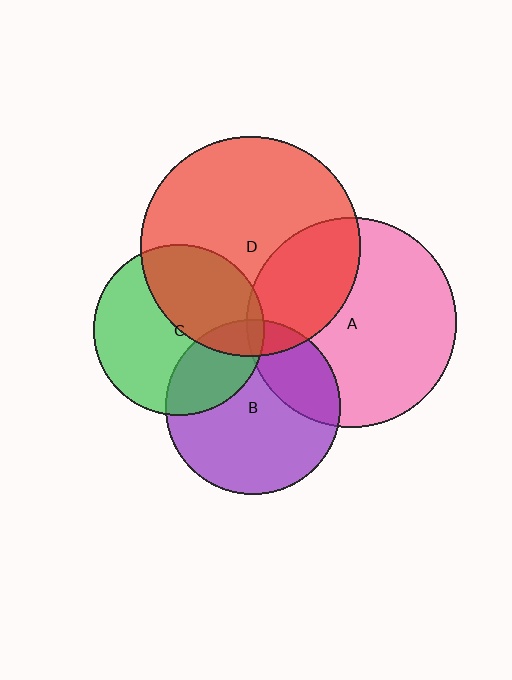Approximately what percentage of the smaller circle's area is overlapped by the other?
Approximately 5%.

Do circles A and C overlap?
Yes.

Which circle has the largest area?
Circle D (red).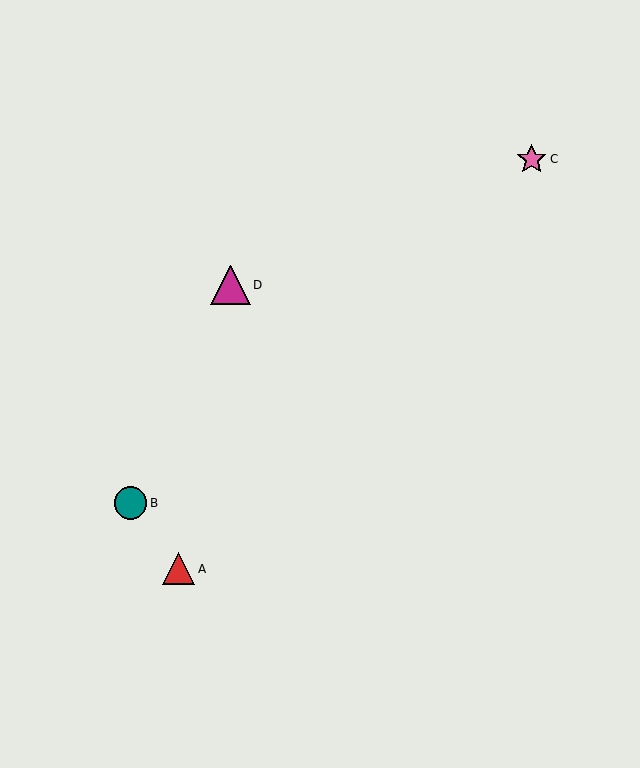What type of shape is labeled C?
Shape C is a pink star.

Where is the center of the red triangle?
The center of the red triangle is at (179, 569).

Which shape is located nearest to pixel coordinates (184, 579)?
The red triangle (labeled A) at (179, 569) is nearest to that location.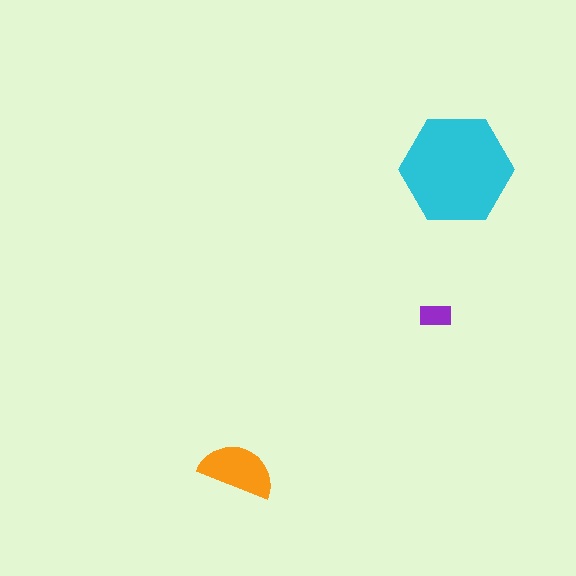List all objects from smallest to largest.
The purple rectangle, the orange semicircle, the cyan hexagon.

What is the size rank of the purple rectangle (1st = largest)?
3rd.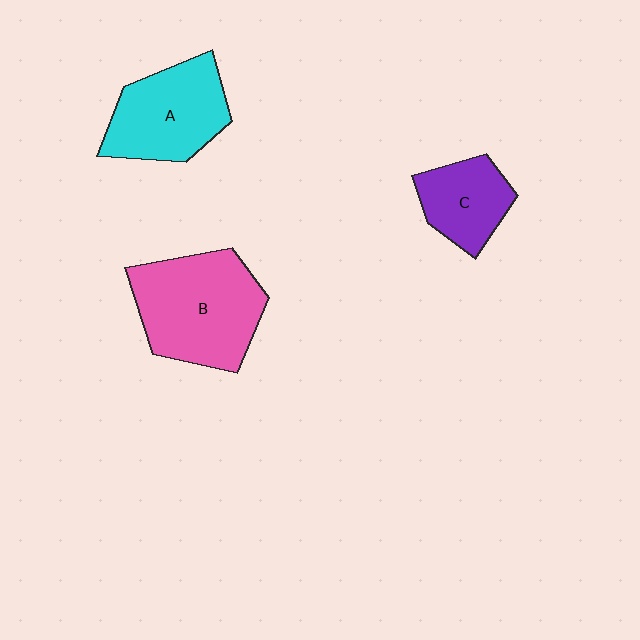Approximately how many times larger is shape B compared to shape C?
Approximately 1.9 times.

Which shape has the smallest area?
Shape C (purple).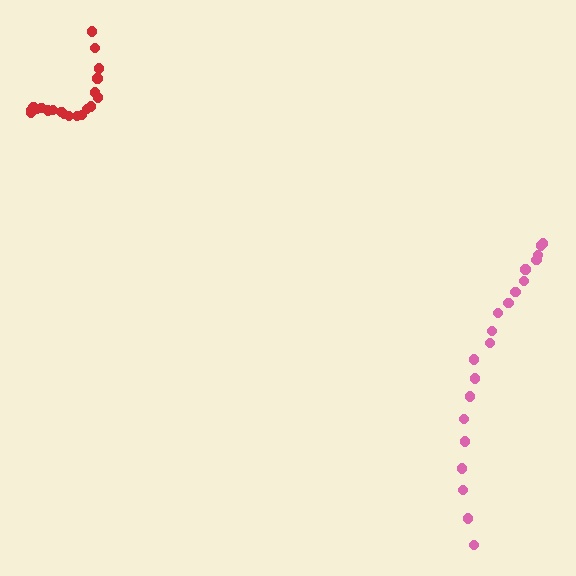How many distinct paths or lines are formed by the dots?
There are 2 distinct paths.